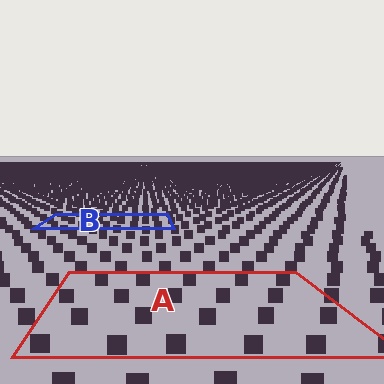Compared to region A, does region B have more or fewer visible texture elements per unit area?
Region B has more texture elements per unit area — they are packed more densely because it is farther away.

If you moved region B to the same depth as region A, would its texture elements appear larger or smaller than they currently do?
They would appear larger. At a closer depth, the same texture elements are projected at a bigger on-screen size.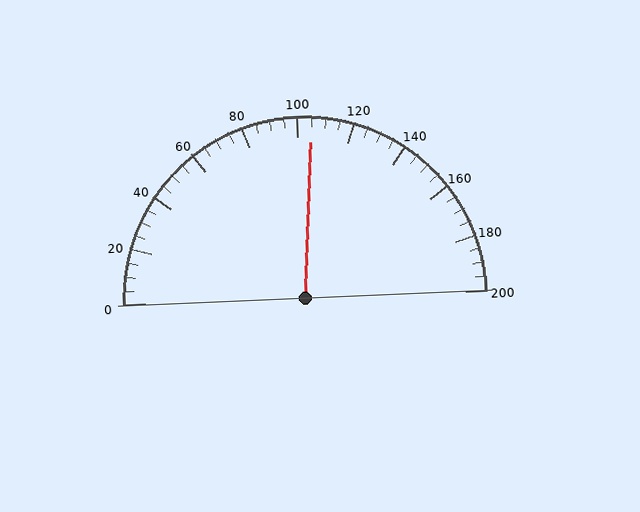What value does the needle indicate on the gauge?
The needle indicates approximately 105.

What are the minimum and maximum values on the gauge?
The gauge ranges from 0 to 200.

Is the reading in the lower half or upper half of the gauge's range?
The reading is in the upper half of the range (0 to 200).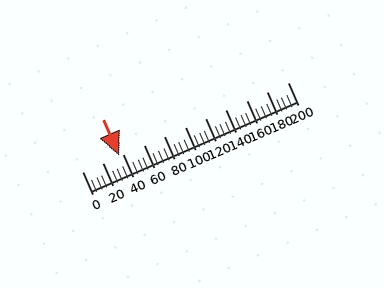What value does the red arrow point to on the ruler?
The red arrow points to approximately 36.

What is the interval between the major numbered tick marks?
The major tick marks are spaced 20 units apart.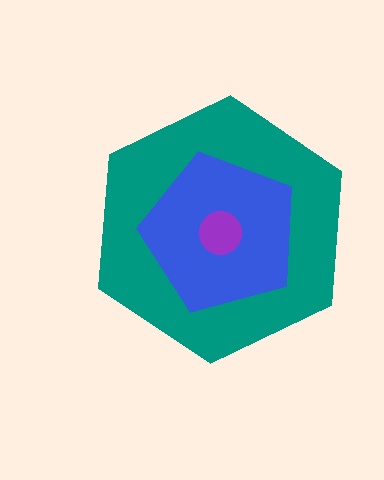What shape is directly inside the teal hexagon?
The blue pentagon.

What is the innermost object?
The purple circle.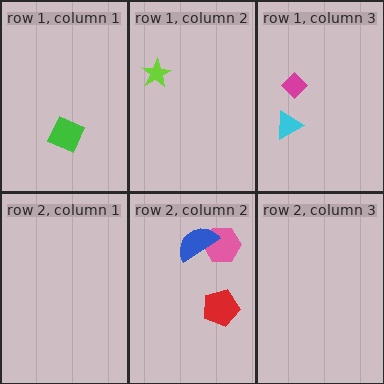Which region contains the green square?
The row 1, column 1 region.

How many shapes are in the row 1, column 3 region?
2.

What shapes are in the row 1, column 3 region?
The magenta diamond, the cyan triangle.